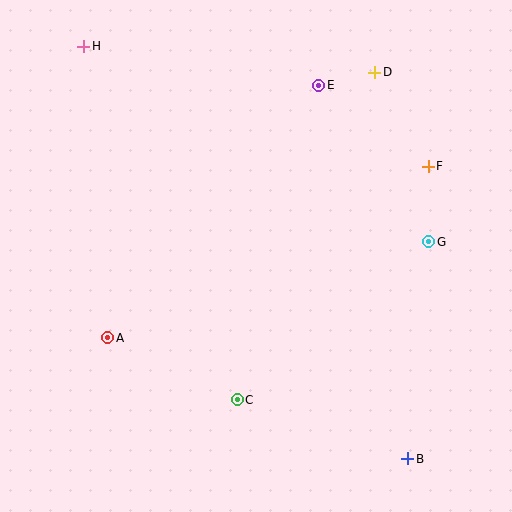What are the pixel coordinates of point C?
Point C is at (237, 400).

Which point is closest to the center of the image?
Point C at (237, 400) is closest to the center.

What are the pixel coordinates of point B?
Point B is at (408, 459).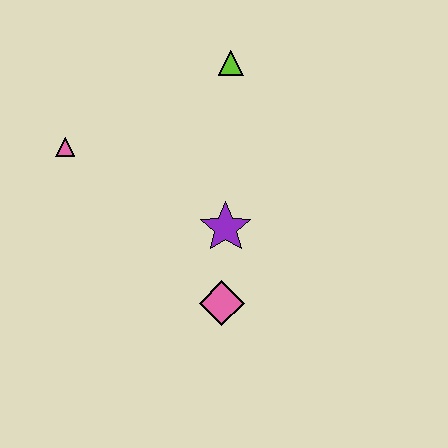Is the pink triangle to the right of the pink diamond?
No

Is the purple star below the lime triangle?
Yes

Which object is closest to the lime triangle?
The purple star is closest to the lime triangle.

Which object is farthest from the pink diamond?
The lime triangle is farthest from the pink diamond.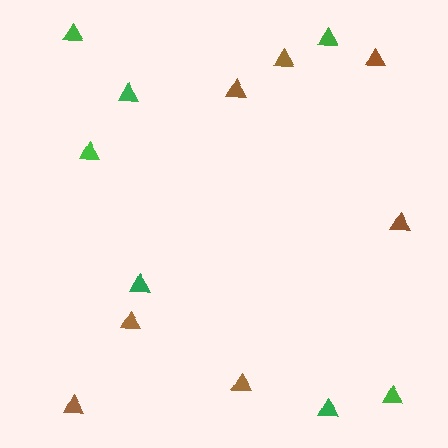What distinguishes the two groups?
There are 2 groups: one group of green triangles (7) and one group of brown triangles (7).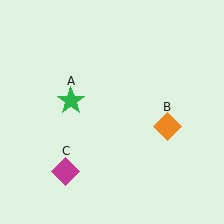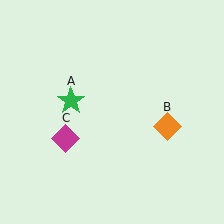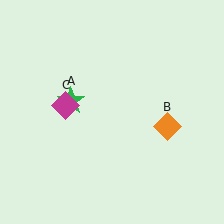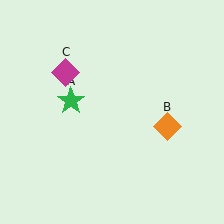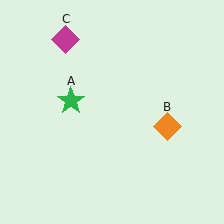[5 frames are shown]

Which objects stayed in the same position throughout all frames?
Green star (object A) and orange diamond (object B) remained stationary.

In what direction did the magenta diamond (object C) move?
The magenta diamond (object C) moved up.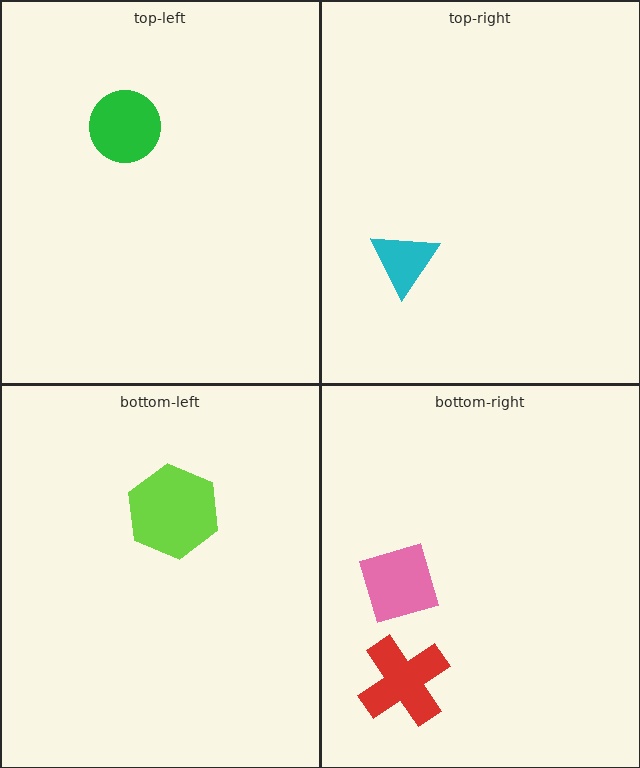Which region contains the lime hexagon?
The bottom-left region.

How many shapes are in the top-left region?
1.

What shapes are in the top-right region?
The cyan triangle.